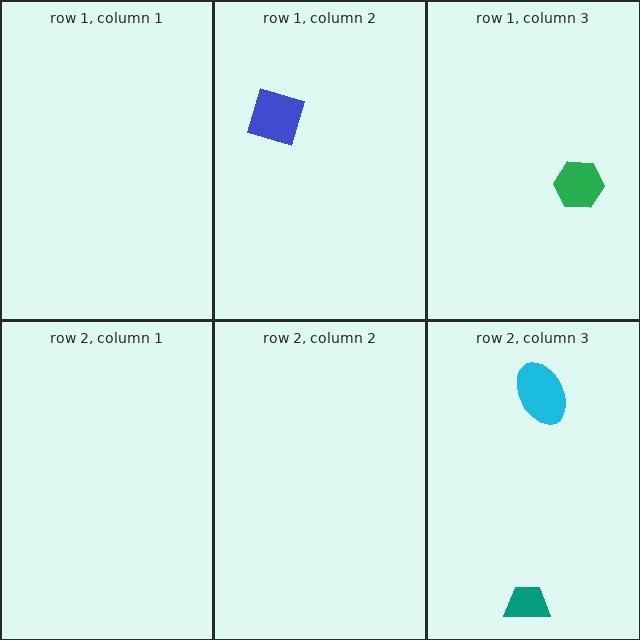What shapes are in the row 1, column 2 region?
The blue diamond.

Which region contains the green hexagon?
The row 1, column 3 region.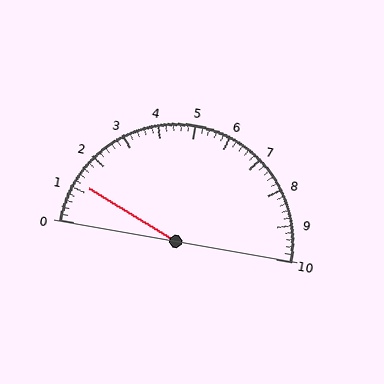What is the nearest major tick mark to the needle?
The nearest major tick mark is 1.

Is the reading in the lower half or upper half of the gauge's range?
The reading is in the lower half of the range (0 to 10).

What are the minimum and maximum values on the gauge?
The gauge ranges from 0 to 10.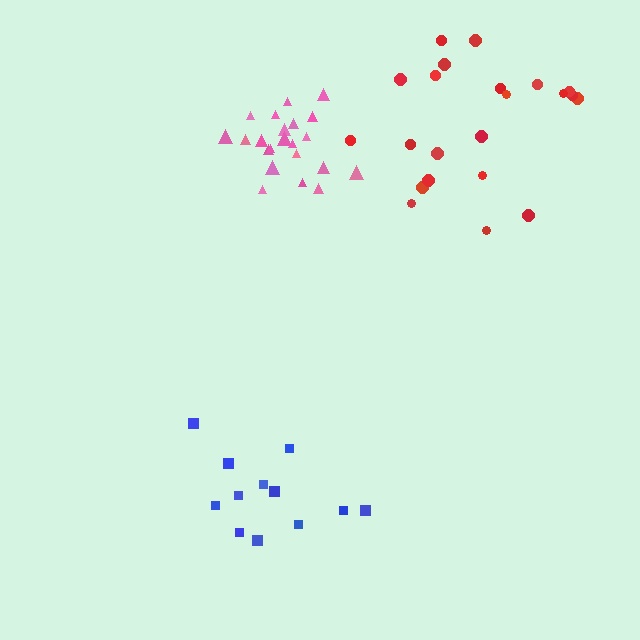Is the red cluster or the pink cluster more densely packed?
Pink.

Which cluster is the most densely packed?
Pink.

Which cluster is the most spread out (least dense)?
Blue.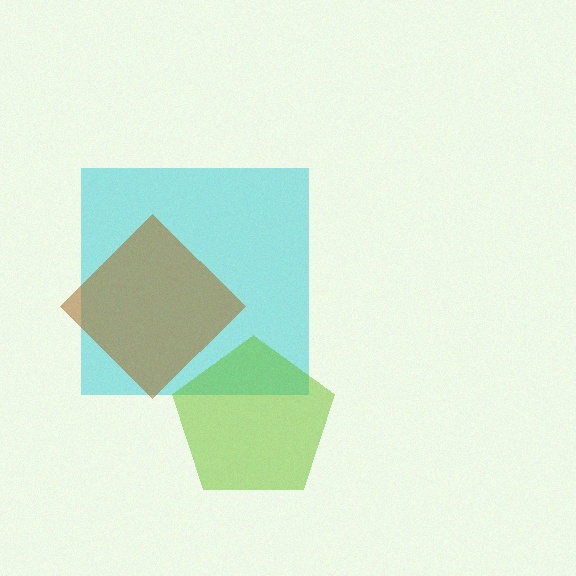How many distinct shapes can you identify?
There are 3 distinct shapes: a cyan square, a lime pentagon, a brown diamond.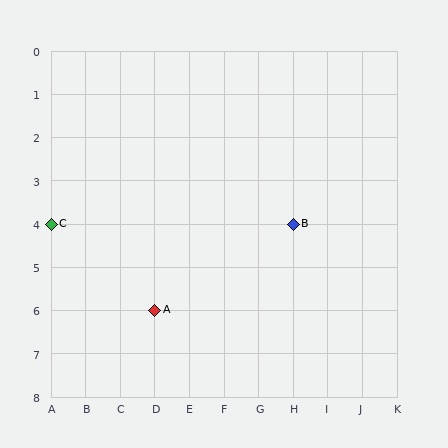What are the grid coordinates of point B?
Point B is at grid coordinates (H, 4).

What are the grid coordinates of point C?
Point C is at grid coordinates (A, 4).